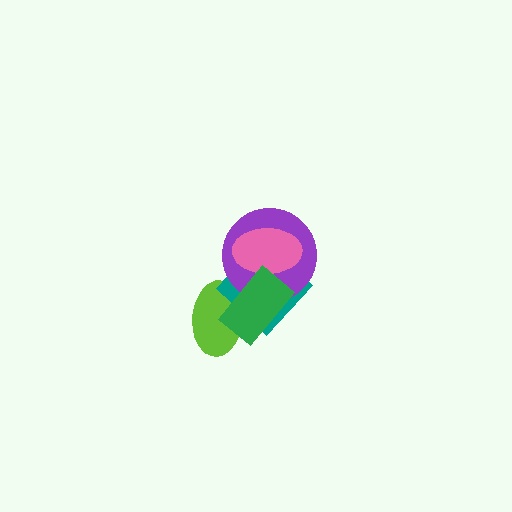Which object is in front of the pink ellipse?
The green rectangle is in front of the pink ellipse.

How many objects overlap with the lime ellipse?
2 objects overlap with the lime ellipse.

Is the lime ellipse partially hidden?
Yes, it is partially covered by another shape.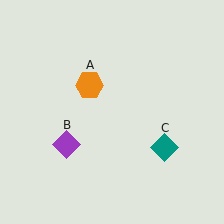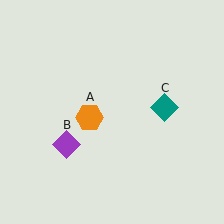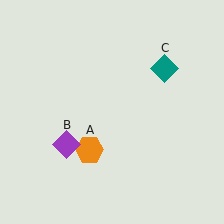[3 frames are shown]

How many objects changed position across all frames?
2 objects changed position: orange hexagon (object A), teal diamond (object C).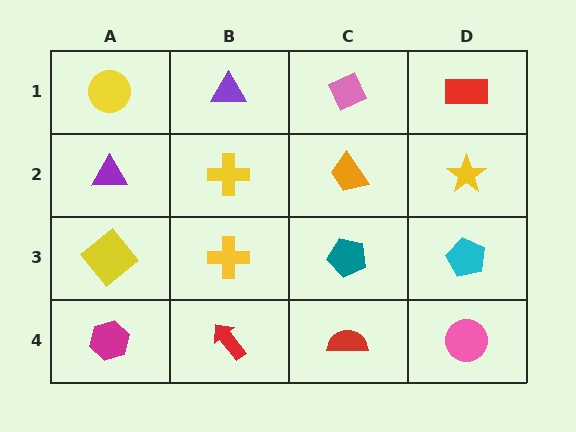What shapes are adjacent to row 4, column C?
A teal pentagon (row 3, column C), a red arrow (row 4, column B), a pink circle (row 4, column D).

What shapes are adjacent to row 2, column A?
A yellow circle (row 1, column A), a yellow diamond (row 3, column A), a yellow cross (row 2, column B).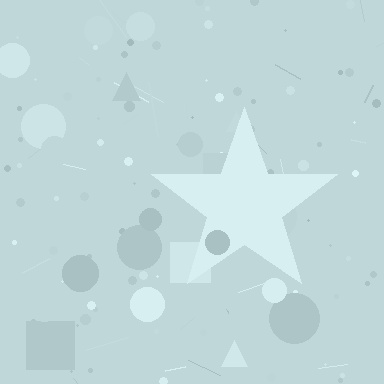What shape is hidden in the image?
A star is hidden in the image.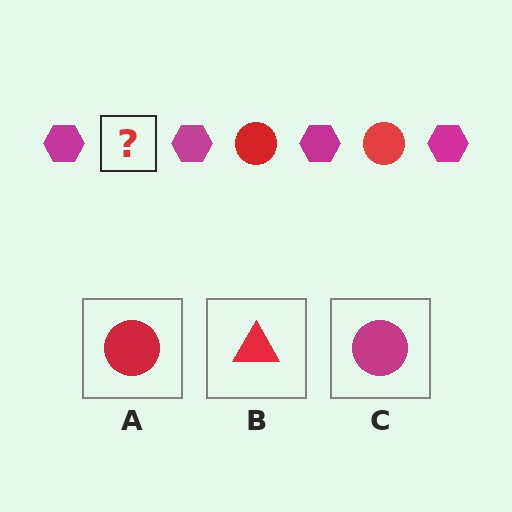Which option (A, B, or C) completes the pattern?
A.